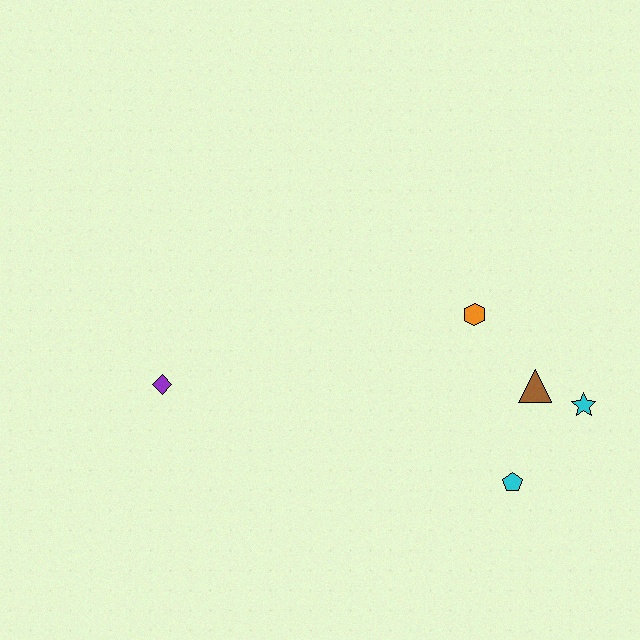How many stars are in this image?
There is 1 star.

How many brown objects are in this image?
There is 1 brown object.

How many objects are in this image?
There are 5 objects.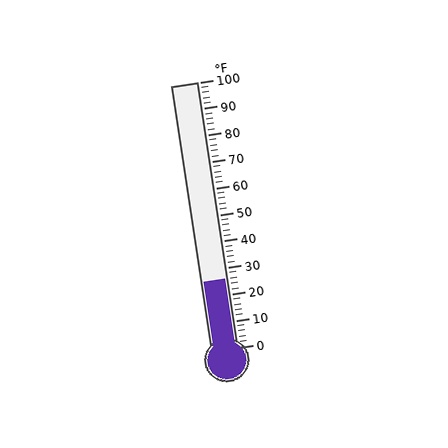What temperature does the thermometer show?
The thermometer shows approximately 26°F.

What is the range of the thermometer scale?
The thermometer scale ranges from 0°F to 100°F.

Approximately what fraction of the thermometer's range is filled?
The thermometer is filled to approximately 25% of its range.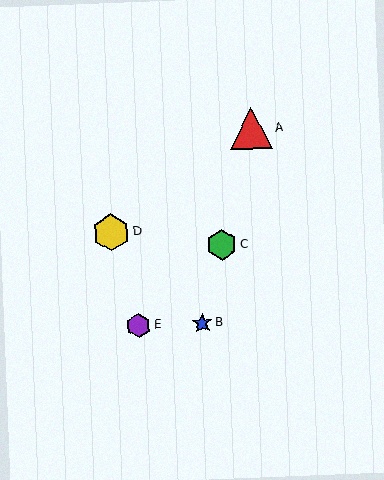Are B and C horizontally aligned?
No, B is at y≈323 and C is at y≈245.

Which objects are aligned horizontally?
Objects B, E are aligned horizontally.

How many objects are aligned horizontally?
2 objects (B, E) are aligned horizontally.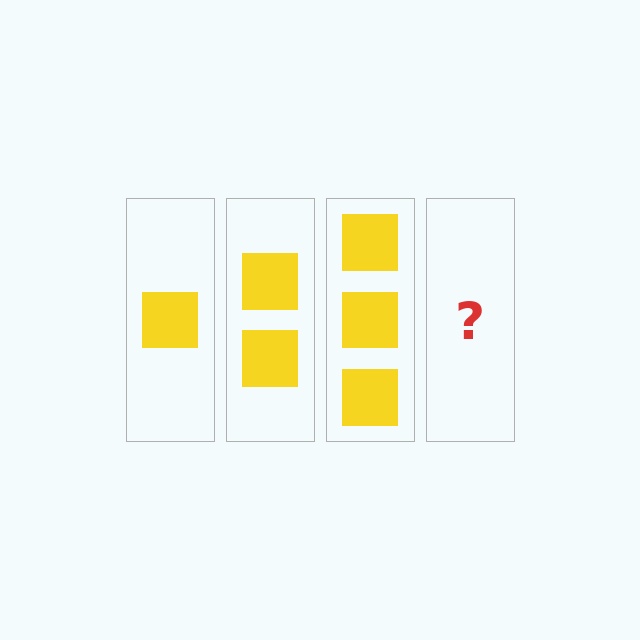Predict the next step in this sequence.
The next step is 4 squares.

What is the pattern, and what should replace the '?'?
The pattern is that each step adds one more square. The '?' should be 4 squares.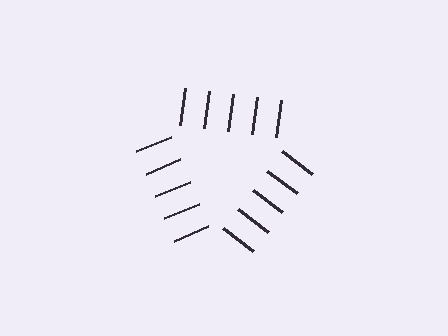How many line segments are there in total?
15 — 5 along each of the 3 edges.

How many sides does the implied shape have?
3 sides — the line-ends trace a triangle.